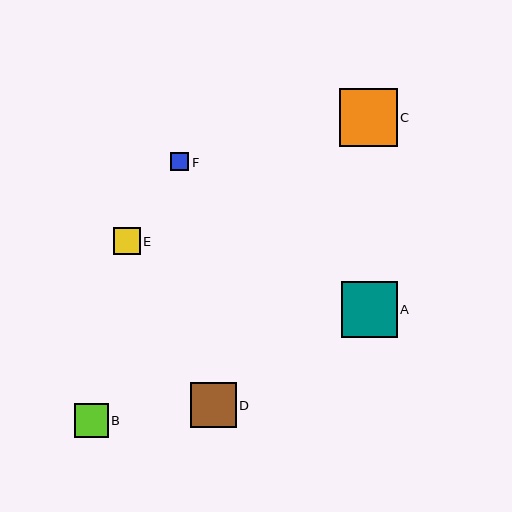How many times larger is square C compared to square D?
Square C is approximately 1.3 times the size of square D.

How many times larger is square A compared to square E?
Square A is approximately 2.1 times the size of square E.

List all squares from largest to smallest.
From largest to smallest: C, A, D, B, E, F.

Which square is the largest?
Square C is the largest with a size of approximately 58 pixels.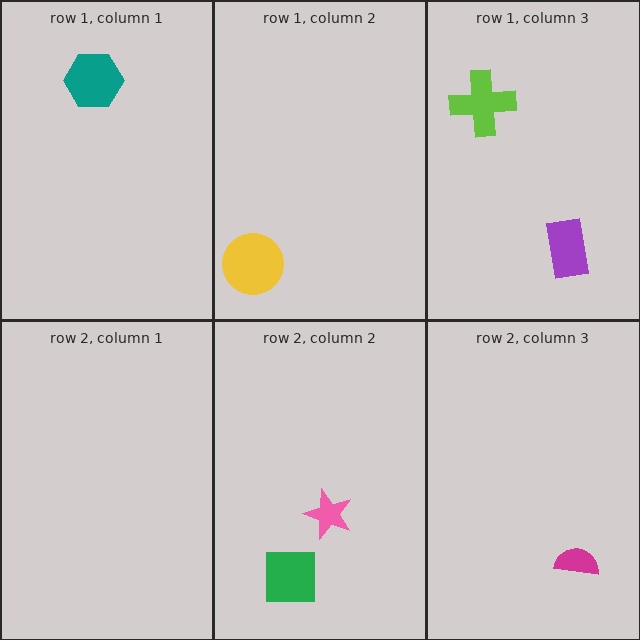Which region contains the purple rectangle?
The row 1, column 3 region.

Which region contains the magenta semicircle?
The row 2, column 3 region.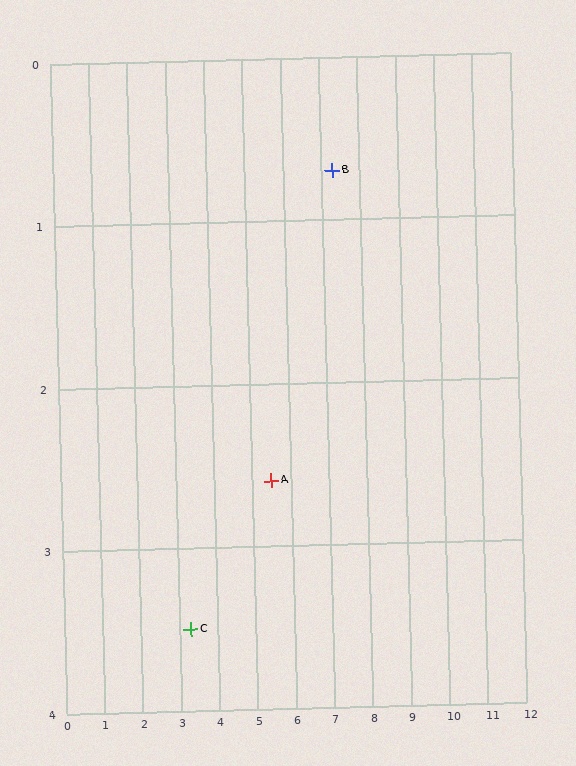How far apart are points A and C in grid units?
Points A and C are about 2.4 grid units apart.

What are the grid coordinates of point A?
Point A is at approximately (5.5, 2.6).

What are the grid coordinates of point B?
Point B is at approximately (7.3, 0.7).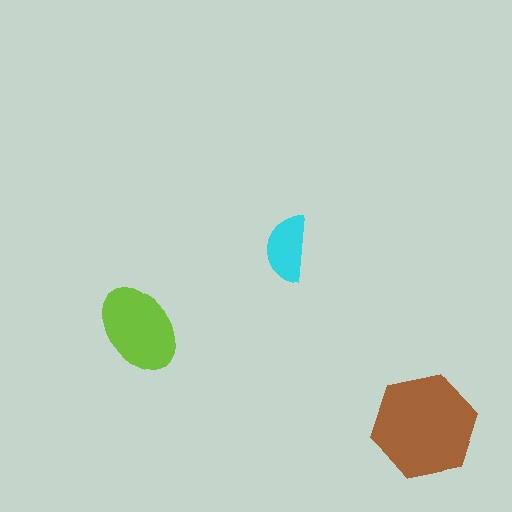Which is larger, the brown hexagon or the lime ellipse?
The brown hexagon.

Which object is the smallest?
The cyan semicircle.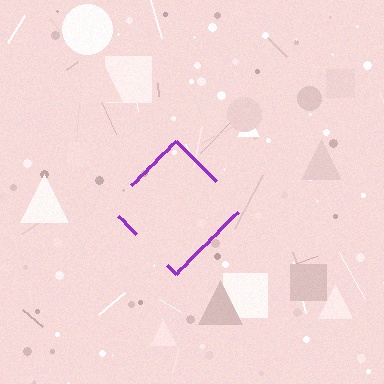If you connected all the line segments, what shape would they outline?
They would outline a diamond.